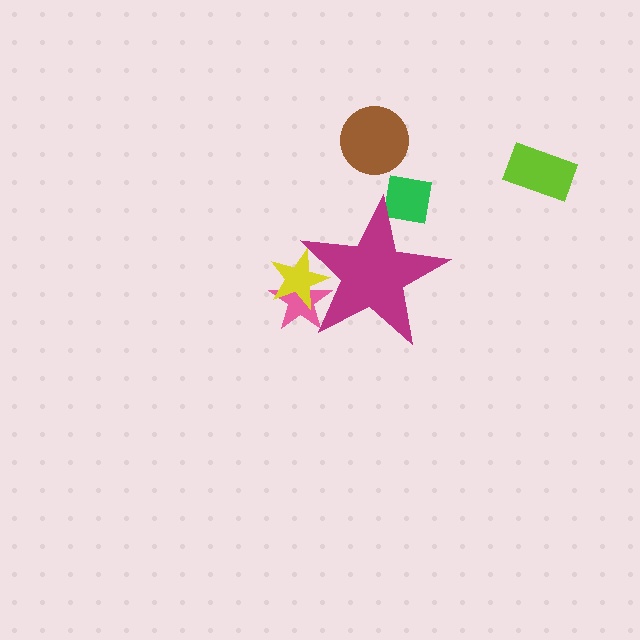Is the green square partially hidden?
Yes, the green square is partially hidden behind the magenta star.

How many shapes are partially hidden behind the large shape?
3 shapes are partially hidden.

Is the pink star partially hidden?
Yes, the pink star is partially hidden behind the magenta star.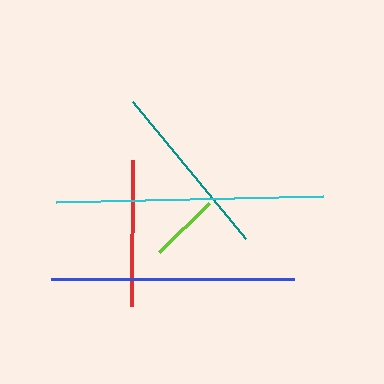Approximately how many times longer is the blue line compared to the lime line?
The blue line is approximately 3.5 times the length of the lime line.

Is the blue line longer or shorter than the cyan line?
The cyan line is longer than the blue line.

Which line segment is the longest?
The cyan line is the longest at approximately 267 pixels.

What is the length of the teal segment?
The teal segment is approximately 178 pixels long.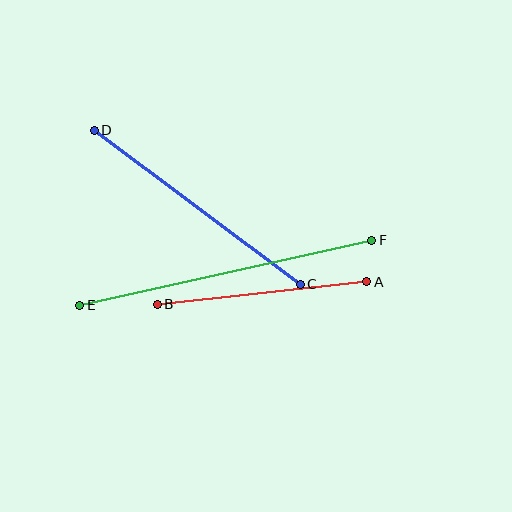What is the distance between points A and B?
The distance is approximately 211 pixels.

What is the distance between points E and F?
The distance is approximately 299 pixels.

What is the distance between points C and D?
The distance is approximately 257 pixels.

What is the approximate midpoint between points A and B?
The midpoint is at approximately (262, 293) pixels.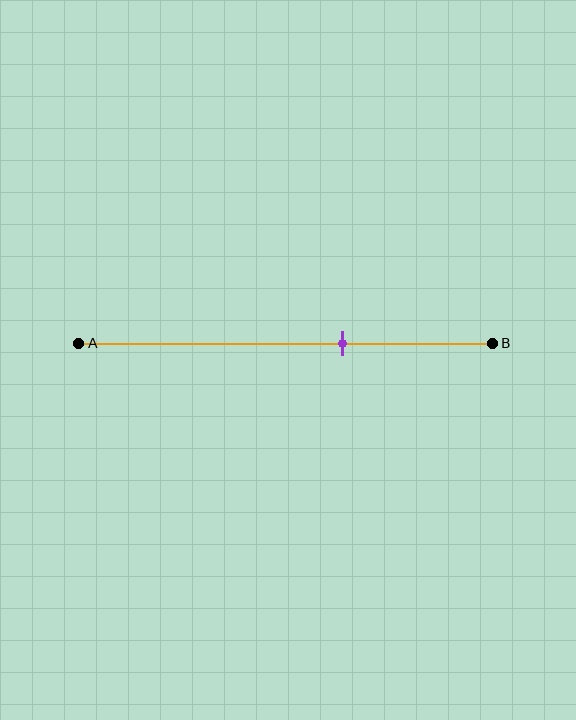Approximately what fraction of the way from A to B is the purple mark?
The purple mark is approximately 65% of the way from A to B.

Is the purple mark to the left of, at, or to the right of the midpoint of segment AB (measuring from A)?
The purple mark is to the right of the midpoint of segment AB.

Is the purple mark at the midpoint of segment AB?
No, the mark is at about 65% from A, not at the 50% midpoint.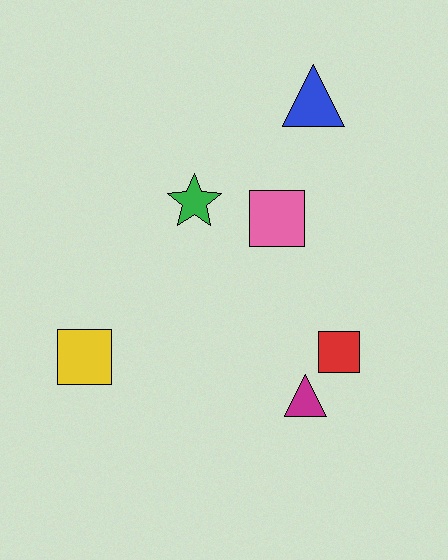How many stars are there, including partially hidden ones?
There is 1 star.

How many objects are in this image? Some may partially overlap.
There are 6 objects.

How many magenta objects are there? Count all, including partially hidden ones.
There is 1 magenta object.